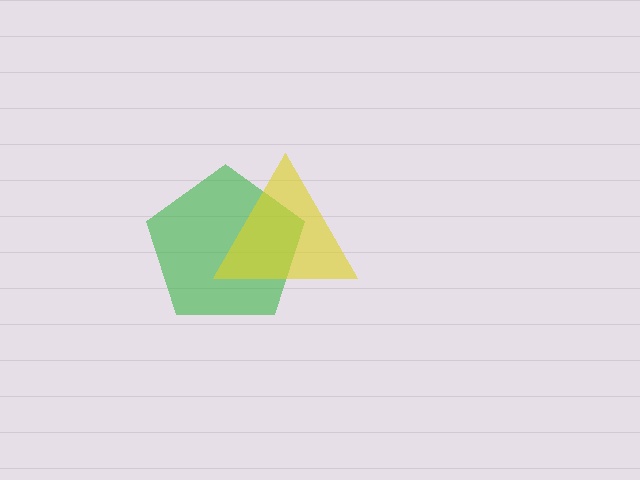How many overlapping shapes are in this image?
There are 2 overlapping shapes in the image.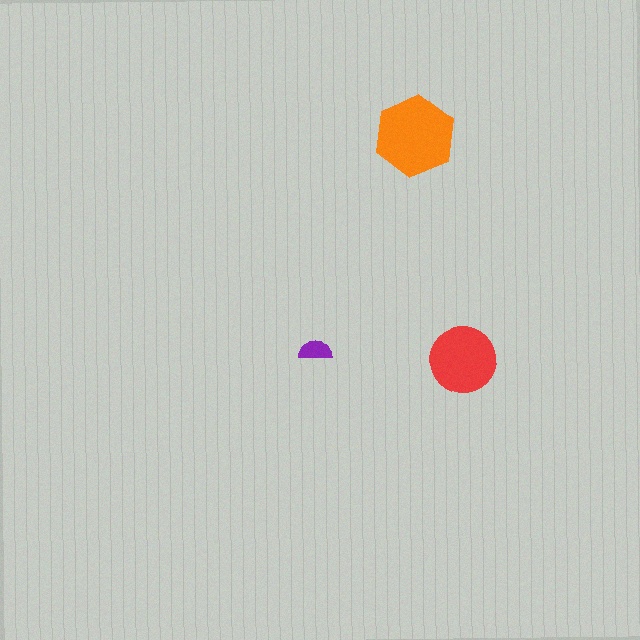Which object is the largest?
The orange hexagon.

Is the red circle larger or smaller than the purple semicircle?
Larger.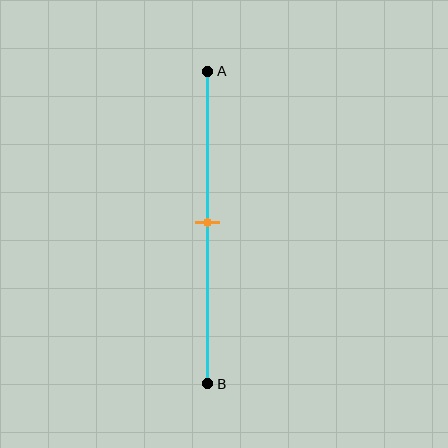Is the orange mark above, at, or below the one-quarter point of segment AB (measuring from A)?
The orange mark is below the one-quarter point of segment AB.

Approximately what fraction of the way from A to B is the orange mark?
The orange mark is approximately 50% of the way from A to B.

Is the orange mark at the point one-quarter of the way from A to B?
No, the mark is at about 50% from A, not at the 25% one-quarter point.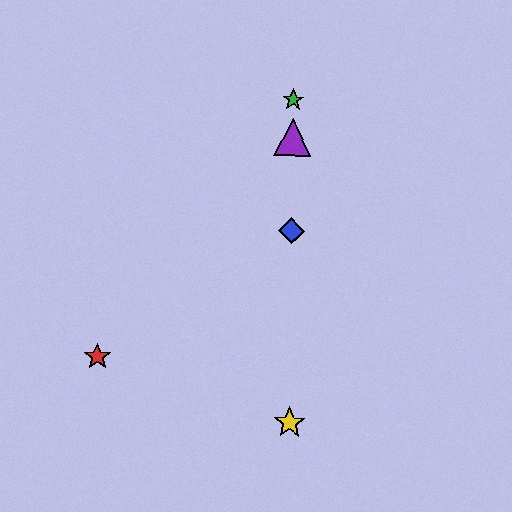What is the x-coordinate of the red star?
The red star is at x≈97.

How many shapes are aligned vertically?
4 shapes (the blue diamond, the green star, the yellow star, the purple triangle) are aligned vertically.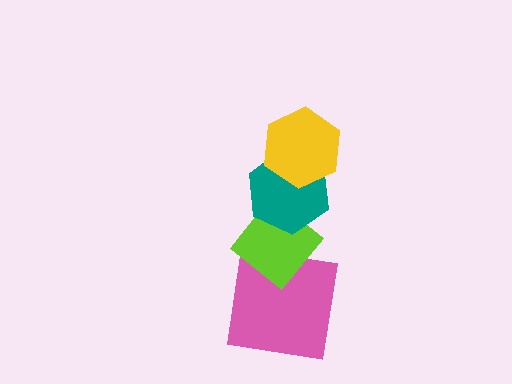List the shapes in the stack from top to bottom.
From top to bottom: the yellow hexagon, the teal hexagon, the lime diamond, the pink square.